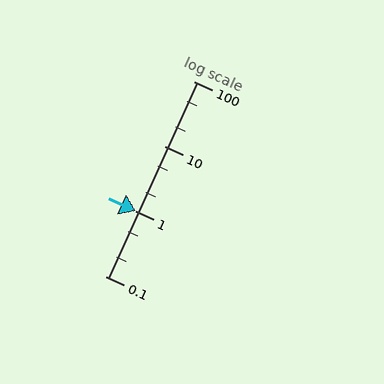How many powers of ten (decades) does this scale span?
The scale spans 3 decades, from 0.1 to 100.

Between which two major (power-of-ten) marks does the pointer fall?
The pointer is between 1 and 10.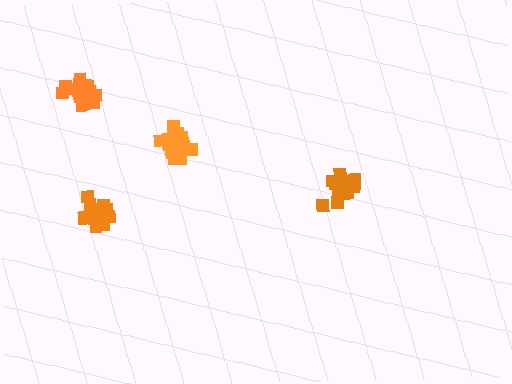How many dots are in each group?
Group 1: 19 dots, Group 2: 19 dots, Group 3: 18 dots, Group 4: 16 dots (72 total).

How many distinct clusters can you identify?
There are 4 distinct clusters.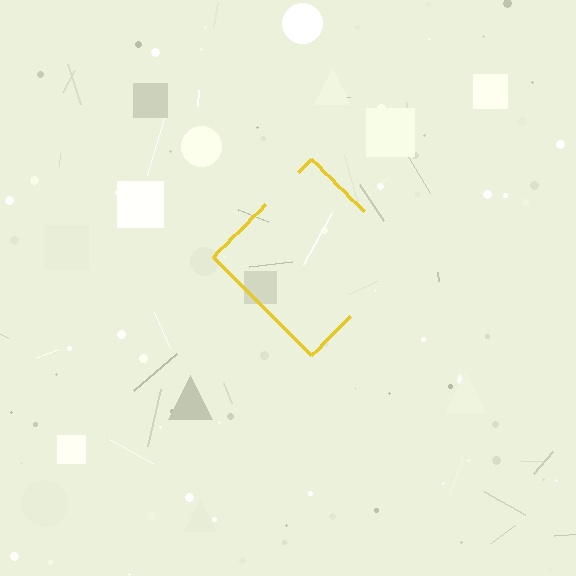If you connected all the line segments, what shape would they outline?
They would outline a diamond.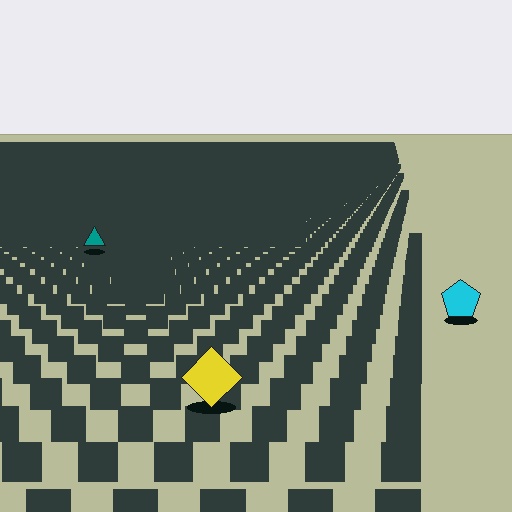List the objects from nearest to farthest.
From nearest to farthest: the yellow diamond, the cyan pentagon, the teal triangle.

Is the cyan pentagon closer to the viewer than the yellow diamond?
No. The yellow diamond is closer — you can tell from the texture gradient: the ground texture is coarser near it.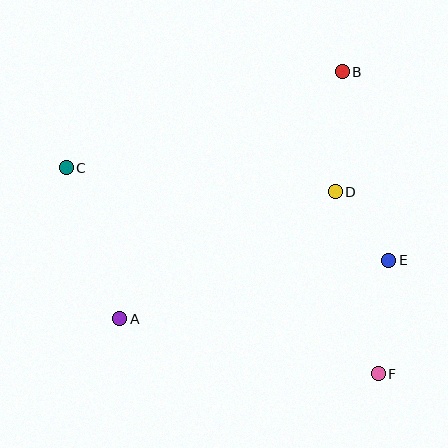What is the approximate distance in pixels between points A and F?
The distance between A and F is approximately 264 pixels.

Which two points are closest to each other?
Points D and E are closest to each other.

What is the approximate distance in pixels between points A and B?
The distance between A and B is approximately 332 pixels.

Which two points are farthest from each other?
Points C and F are farthest from each other.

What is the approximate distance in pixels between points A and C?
The distance between A and C is approximately 160 pixels.